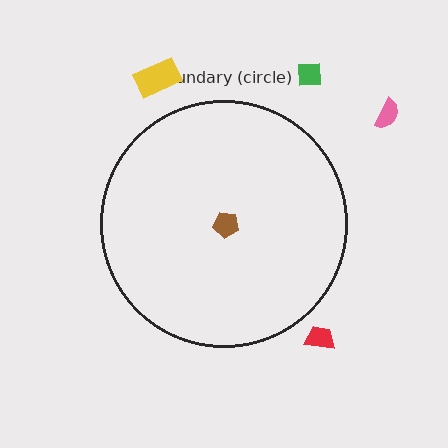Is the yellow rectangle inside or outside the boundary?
Outside.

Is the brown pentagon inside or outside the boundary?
Inside.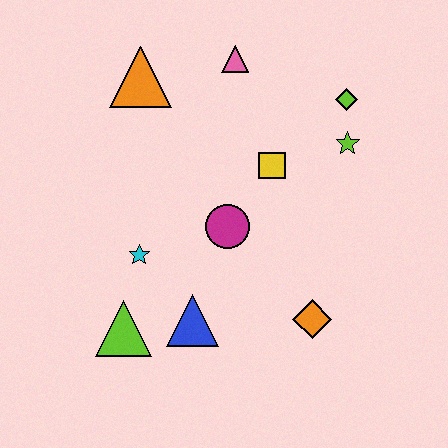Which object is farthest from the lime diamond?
The lime triangle is farthest from the lime diamond.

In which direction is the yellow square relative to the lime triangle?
The yellow square is above the lime triangle.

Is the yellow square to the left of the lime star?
Yes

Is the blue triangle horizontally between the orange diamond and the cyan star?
Yes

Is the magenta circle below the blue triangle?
No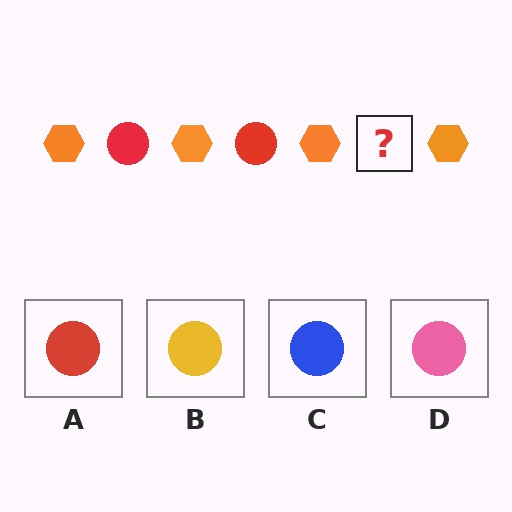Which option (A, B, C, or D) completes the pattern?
A.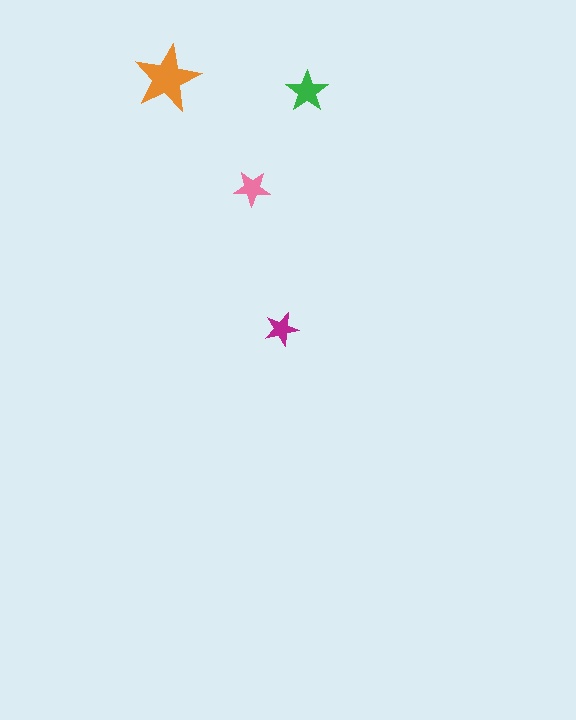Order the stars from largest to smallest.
the orange one, the green one, the pink one, the magenta one.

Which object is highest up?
The orange star is topmost.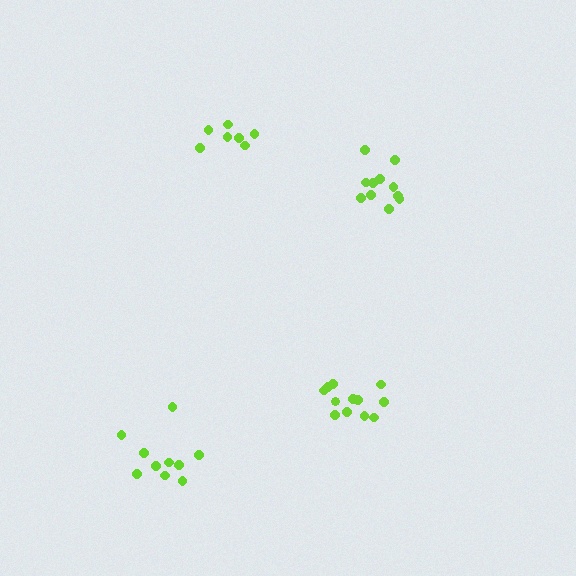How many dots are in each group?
Group 1: 12 dots, Group 2: 11 dots, Group 3: 7 dots, Group 4: 10 dots (40 total).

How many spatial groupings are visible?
There are 4 spatial groupings.